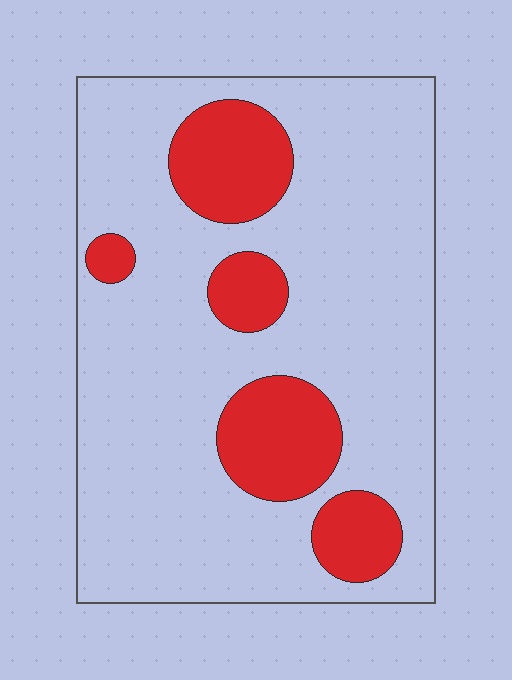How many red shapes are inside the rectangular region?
5.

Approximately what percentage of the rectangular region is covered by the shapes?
Approximately 20%.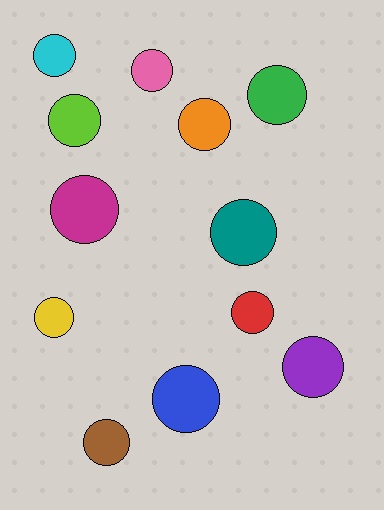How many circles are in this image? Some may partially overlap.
There are 12 circles.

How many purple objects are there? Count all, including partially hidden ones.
There is 1 purple object.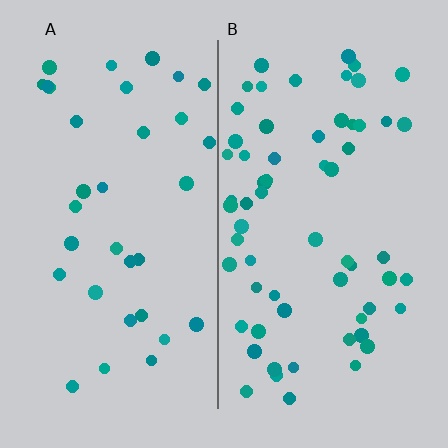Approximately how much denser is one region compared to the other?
Approximately 1.8× — region B over region A.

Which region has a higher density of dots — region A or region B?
B (the right).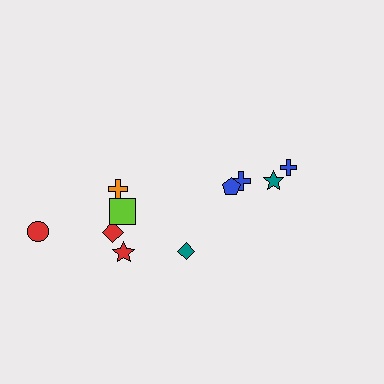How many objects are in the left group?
There are 6 objects.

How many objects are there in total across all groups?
There are 10 objects.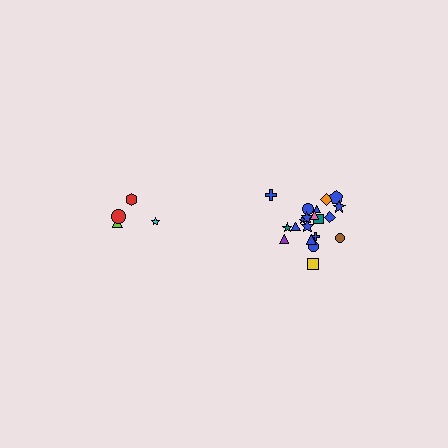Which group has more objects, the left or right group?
The right group.